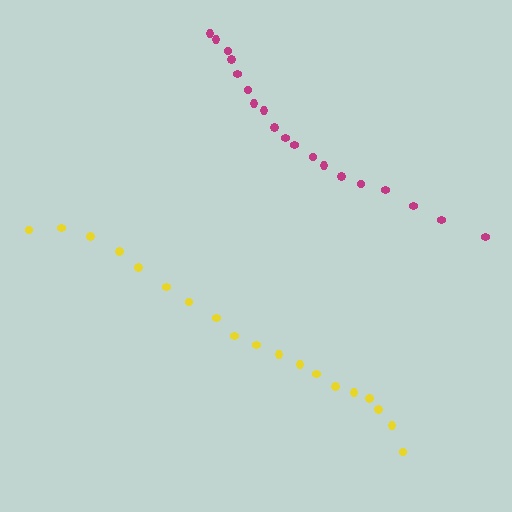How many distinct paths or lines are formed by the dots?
There are 2 distinct paths.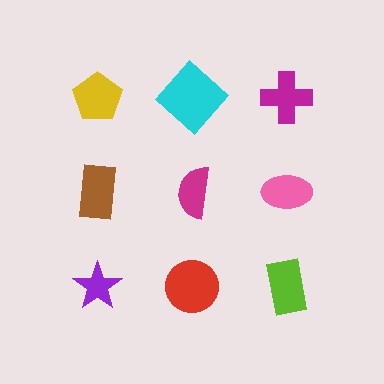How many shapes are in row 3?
3 shapes.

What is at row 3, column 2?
A red circle.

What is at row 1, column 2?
A cyan diamond.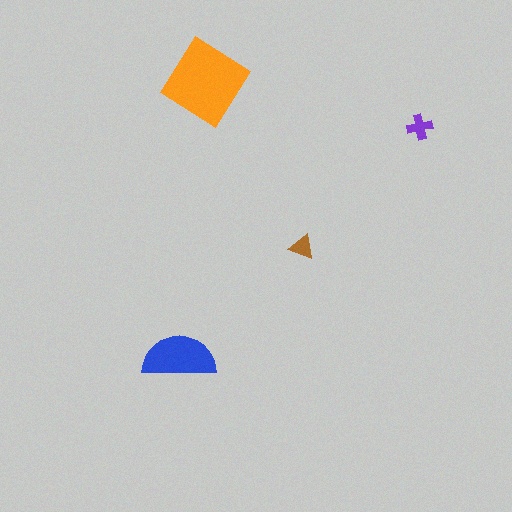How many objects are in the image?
There are 4 objects in the image.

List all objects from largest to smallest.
The orange diamond, the blue semicircle, the purple cross, the brown triangle.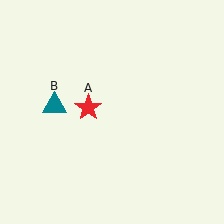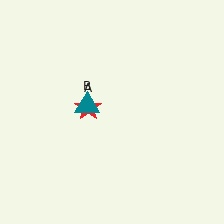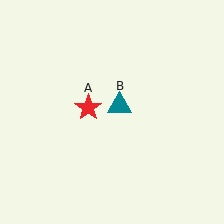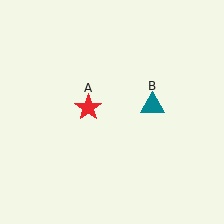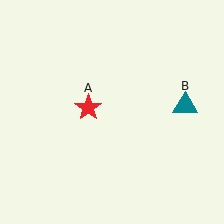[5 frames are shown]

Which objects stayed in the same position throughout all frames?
Red star (object A) remained stationary.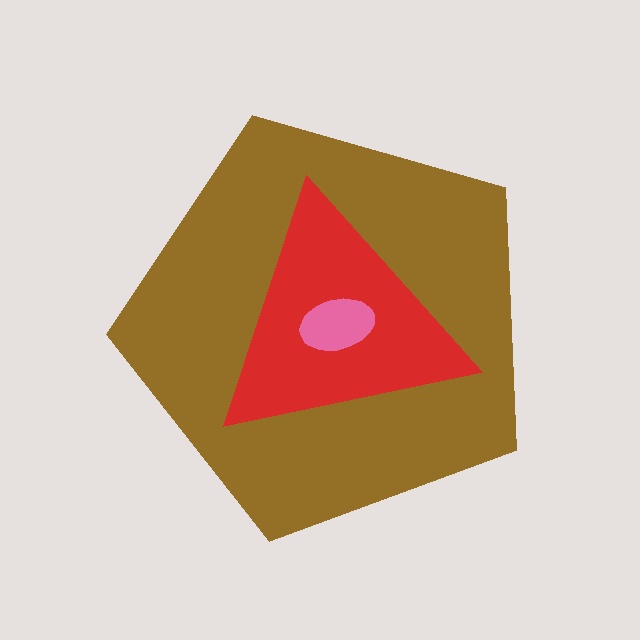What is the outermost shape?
The brown pentagon.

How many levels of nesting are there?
3.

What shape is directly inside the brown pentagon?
The red triangle.